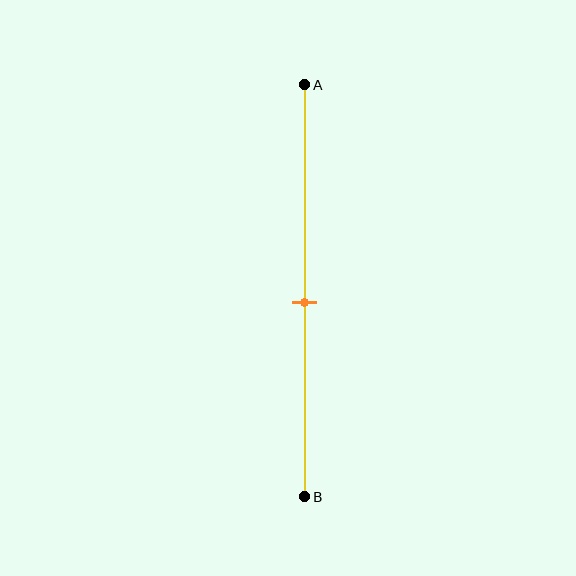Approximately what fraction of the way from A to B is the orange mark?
The orange mark is approximately 55% of the way from A to B.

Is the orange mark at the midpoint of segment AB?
Yes, the mark is approximately at the midpoint.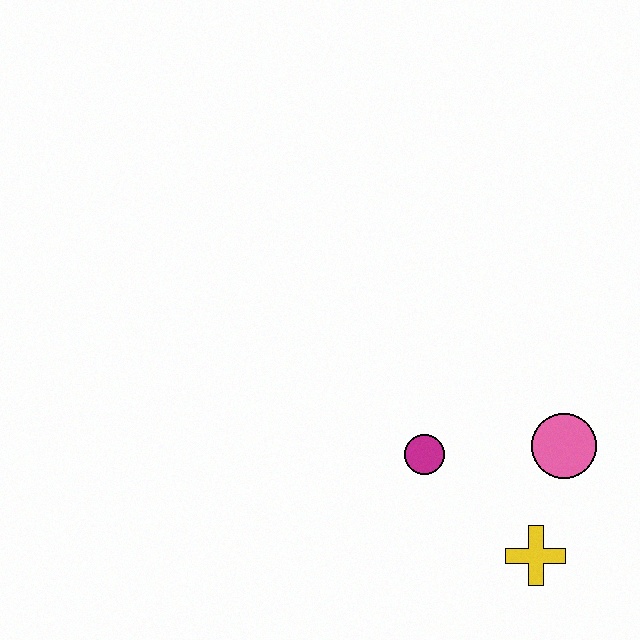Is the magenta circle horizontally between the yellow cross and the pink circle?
No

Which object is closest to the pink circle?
The yellow cross is closest to the pink circle.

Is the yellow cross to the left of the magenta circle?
No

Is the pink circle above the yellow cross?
Yes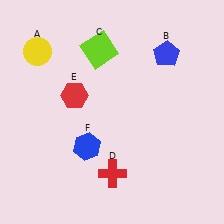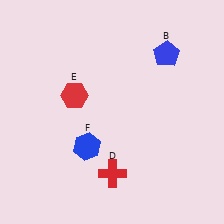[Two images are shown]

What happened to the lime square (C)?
The lime square (C) was removed in Image 2. It was in the top-left area of Image 1.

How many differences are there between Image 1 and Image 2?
There are 2 differences between the two images.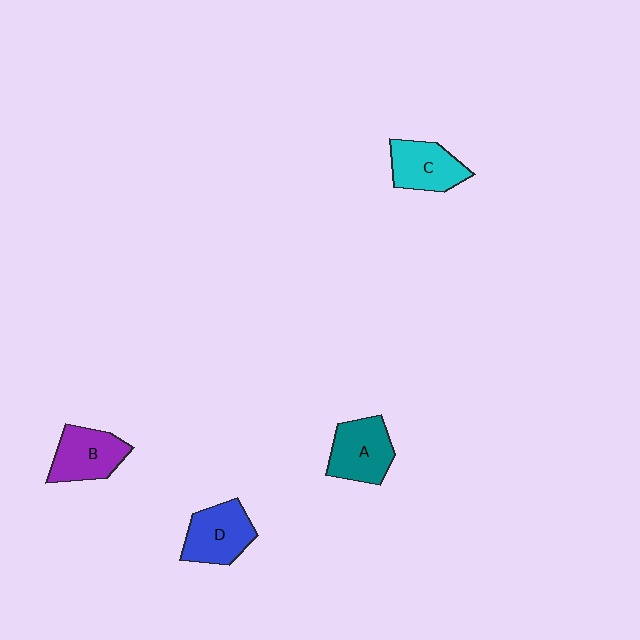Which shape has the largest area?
Shape A (teal).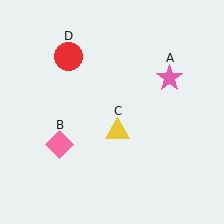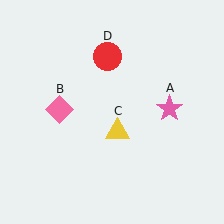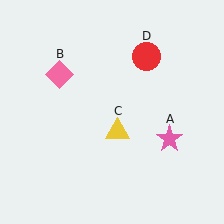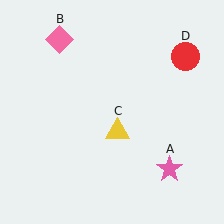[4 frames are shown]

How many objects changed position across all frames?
3 objects changed position: pink star (object A), pink diamond (object B), red circle (object D).